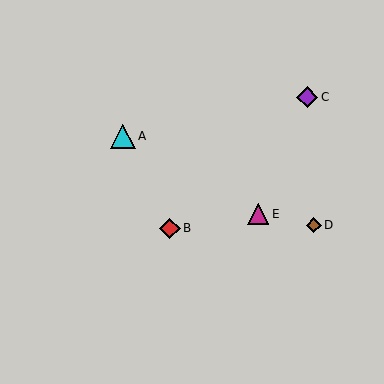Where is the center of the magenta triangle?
The center of the magenta triangle is at (258, 214).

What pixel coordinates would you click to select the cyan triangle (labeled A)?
Click at (123, 136) to select the cyan triangle A.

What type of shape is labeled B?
Shape B is a red diamond.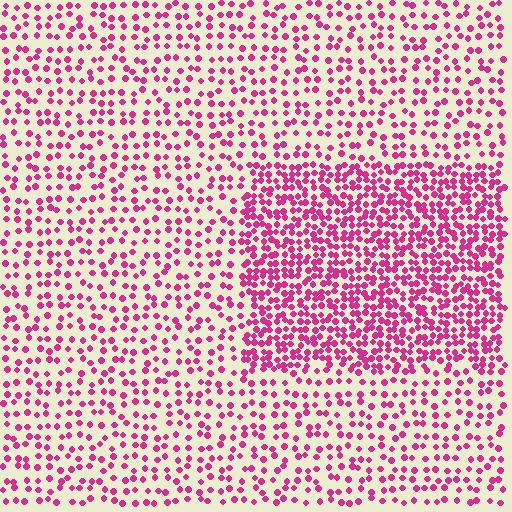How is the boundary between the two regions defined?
The boundary is defined by a change in element density (approximately 2.1x ratio). All elements are the same color, size, and shape.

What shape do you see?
I see a rectangle.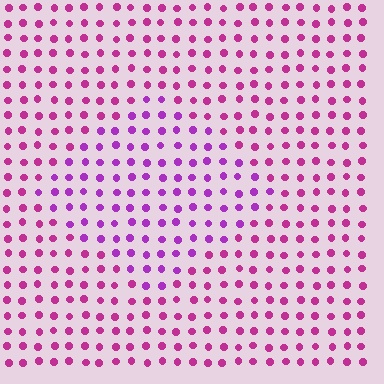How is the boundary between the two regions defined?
The boundary is defined purely by a slight shift in hue (about 28 degrees). Spacing, size, and orientation are identical on both sides.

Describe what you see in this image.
The image is filled with small magenta elements in a uniform arrangement. A diamond-shaped region is visible where the elements are tinted to a slightly different hue, forming a subtle color boundary.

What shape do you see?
I see a diamond.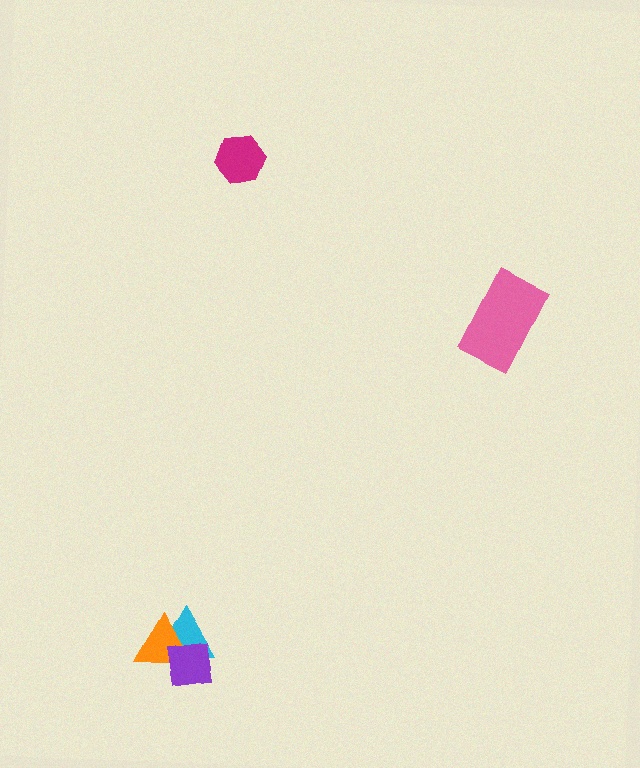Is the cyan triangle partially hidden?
Yes, it is partially covered by another shape.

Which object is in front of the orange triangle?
The purple square is in front of the orange triangle.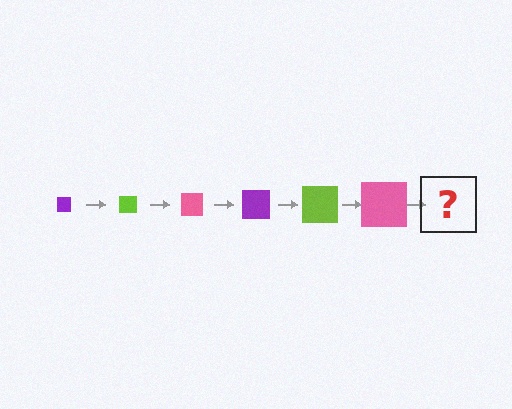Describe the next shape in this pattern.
It should be a purple square, larger than the previous one.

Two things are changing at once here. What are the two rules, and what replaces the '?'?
The two rules are that the square grows larger each step and the color cycles through purple, lime, and pink. The '?' should be a purple square, larger than the previous one.